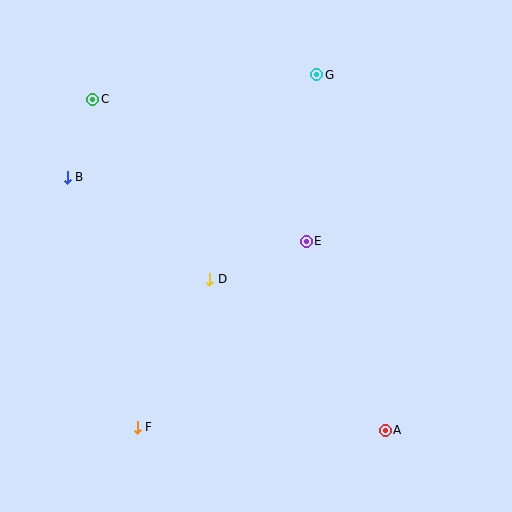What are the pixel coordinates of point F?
Point F is at (137, 427).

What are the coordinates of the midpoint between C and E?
The midpoint between C and E is at (200, 170).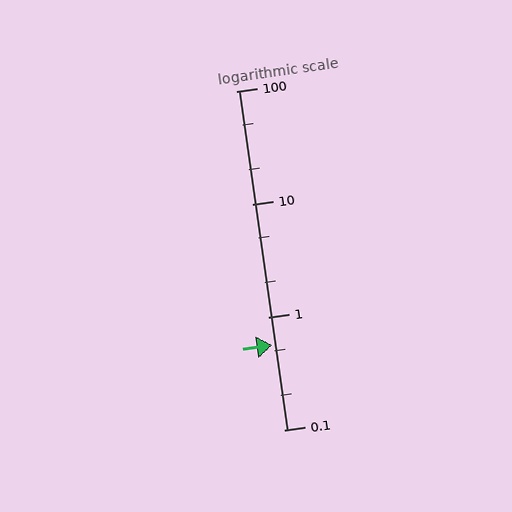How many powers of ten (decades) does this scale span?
The scale spans 3 decades, from 0.1 to 100.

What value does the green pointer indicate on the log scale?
The pointer indicates approximately 0.56.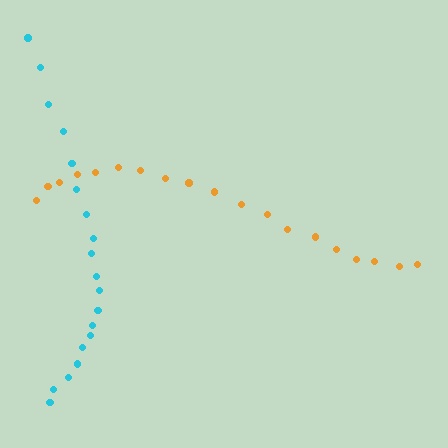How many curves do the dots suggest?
There are 2 distinct paths.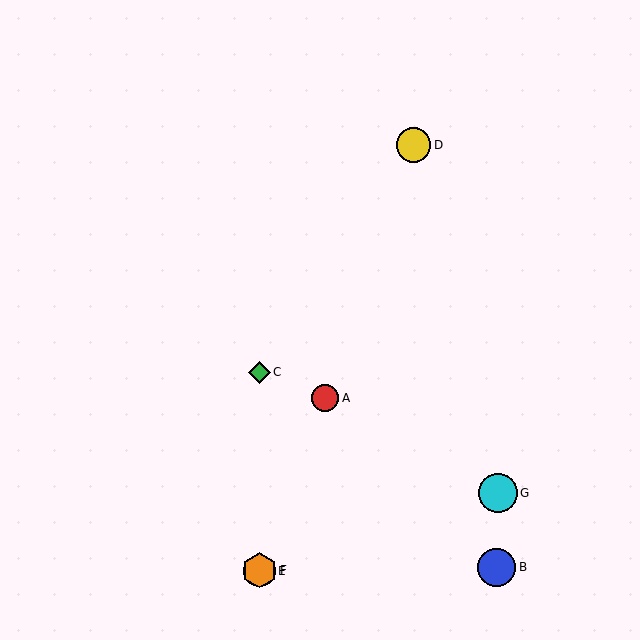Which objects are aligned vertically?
Objects C, E, F are aligned vertically.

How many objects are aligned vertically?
3 objects (C, E, F) are aligned vertically.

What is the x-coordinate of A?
Object A is at x≈325.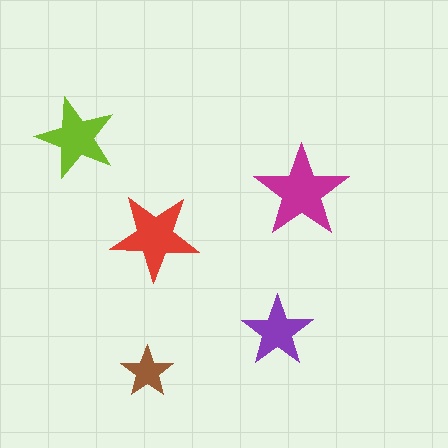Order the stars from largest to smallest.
the magenta one, the red one, the lime one, the purple one, the brown one.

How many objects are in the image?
There are 5 objects in the image.